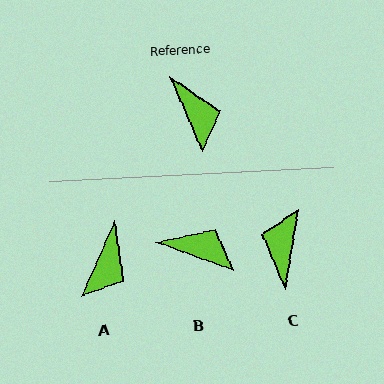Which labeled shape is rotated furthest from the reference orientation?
C, about 148 degrees away.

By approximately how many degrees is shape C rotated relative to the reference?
Approximately 148 degrees counter-clockwise.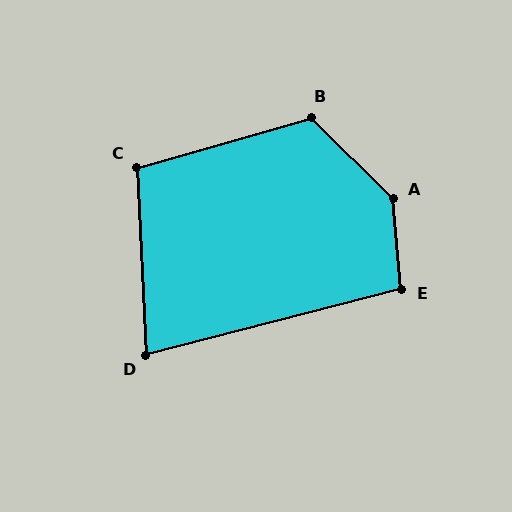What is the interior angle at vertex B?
Approximately 120 degrees (obtuse).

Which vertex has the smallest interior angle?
D, at approximately 78 degrees.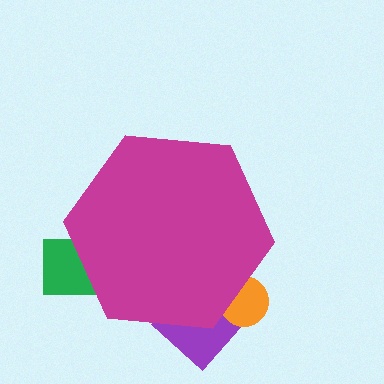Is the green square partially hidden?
Yes, the green square is partially hidden behind the magenta hexagon.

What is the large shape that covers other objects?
A magenta hexagon.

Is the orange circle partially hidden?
Yes, the orange circle is partially hidden behind the magenta hexagon.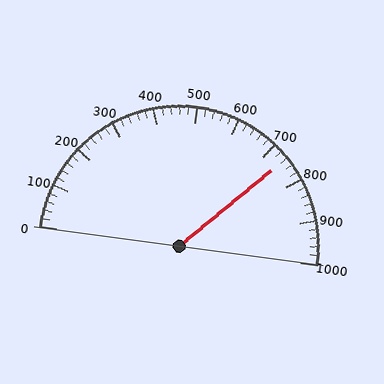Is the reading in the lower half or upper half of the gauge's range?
The reading is in the upper half of the range (0 to 1000).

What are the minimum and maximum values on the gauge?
The gauge ranges from 0 to 1000.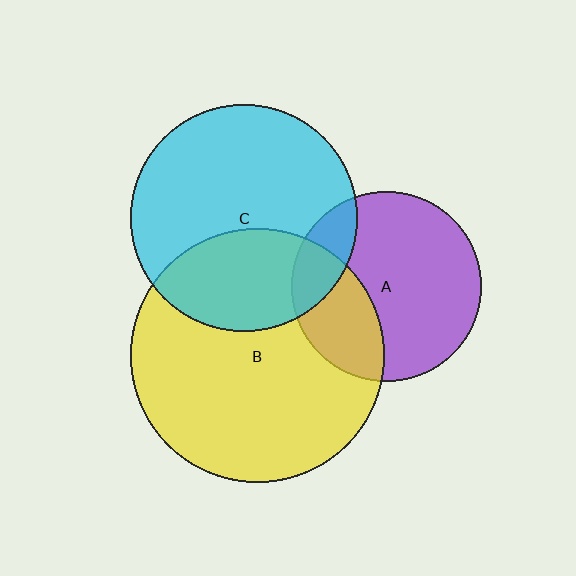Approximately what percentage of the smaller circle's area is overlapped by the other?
Approximately 30%.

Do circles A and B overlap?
Yes.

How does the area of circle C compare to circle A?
Approximately 1.4 times.